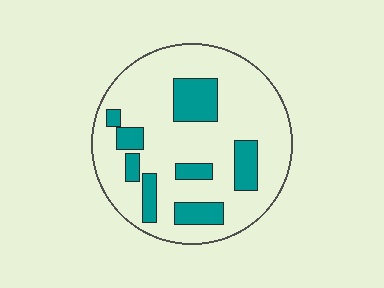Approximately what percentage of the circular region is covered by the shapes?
Approximately 20%.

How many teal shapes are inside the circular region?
8.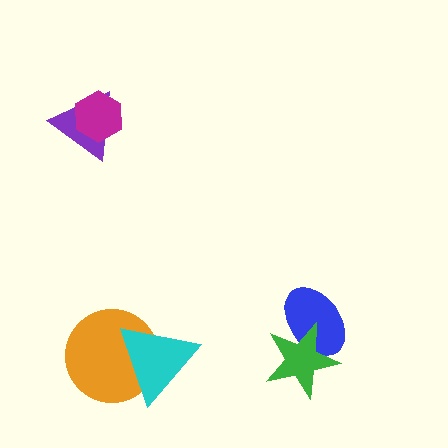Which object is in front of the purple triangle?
The magenta hexagon is in front of the purple triangle.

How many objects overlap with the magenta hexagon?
1 object overlaps with the magenta hexagon.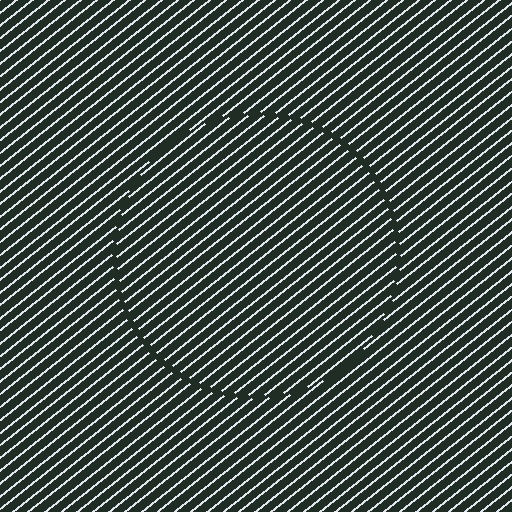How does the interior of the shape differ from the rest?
The interior of the shape contains the same grating, shifted by half a period — the contour is defined by the phase discontinuity where line-ends from the inner and outer gratings abut.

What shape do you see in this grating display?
An illusory circle. The interior of the shape contains the same grating, shifted by half a period — the contour is defined by the phase discontinuity where line-ends from the inner and outer gratings abut.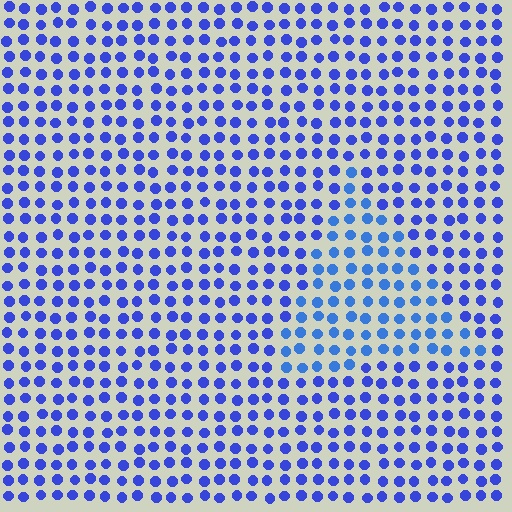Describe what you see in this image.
The image is filled with small blue elements in a uniform arrangement. A triangle-shaped region is visible where the elements are tinted to a slightly different hue, forming a subtle color boundary.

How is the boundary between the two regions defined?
The boundary is defined purely by a slight shift in hue (about 19 degrees). Spacing, size, and orientation are identical on both sides.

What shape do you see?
I see a triangle.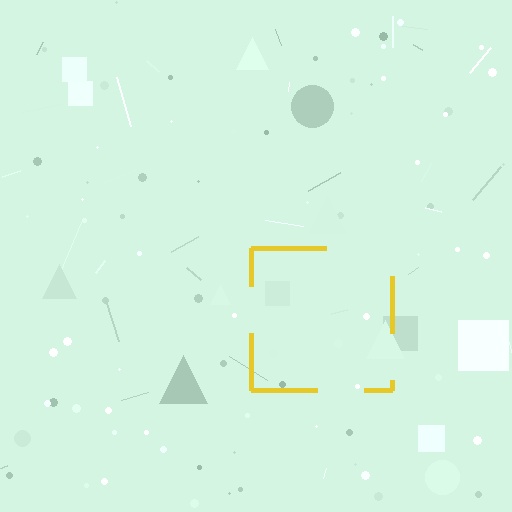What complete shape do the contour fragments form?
The contour fragments form a square.